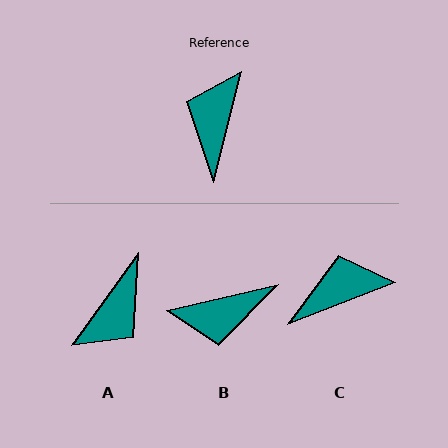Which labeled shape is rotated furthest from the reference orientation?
A, about 159 degrees away.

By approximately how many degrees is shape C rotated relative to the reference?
Approximately 54 degrees clockwise.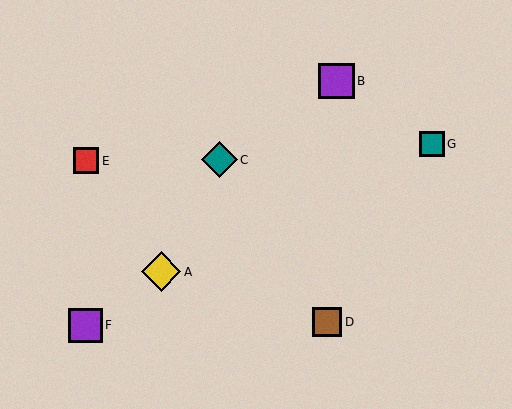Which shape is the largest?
The yellow diamond (labeled A) is the largest.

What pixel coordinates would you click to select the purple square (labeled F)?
Click at (85, 325) to select the purple square F.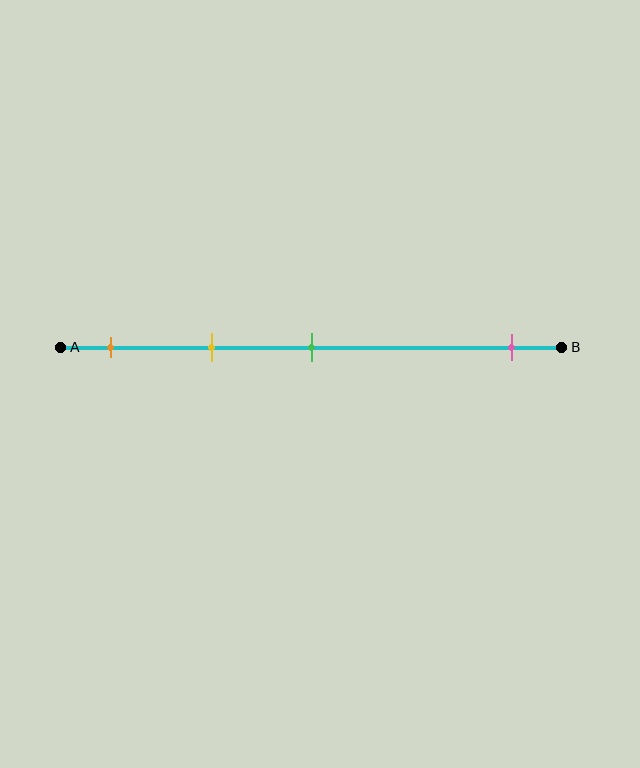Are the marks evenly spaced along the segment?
No, the marks are not evenly spaced.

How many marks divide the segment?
There are 4 marks dividing the segment.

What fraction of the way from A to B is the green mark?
The green mark is approximately 50% (0.5) of the way from A to B.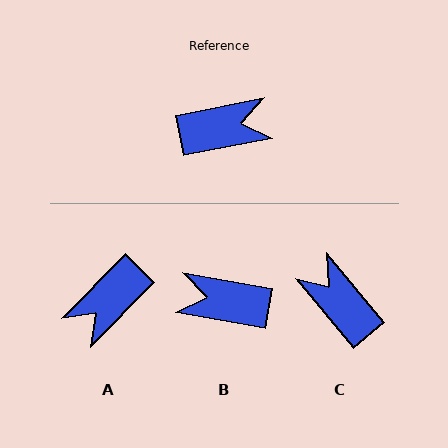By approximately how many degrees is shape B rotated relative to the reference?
Approximately 159 degrees counter-clockwise.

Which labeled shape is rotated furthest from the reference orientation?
B, about 159 degrees away.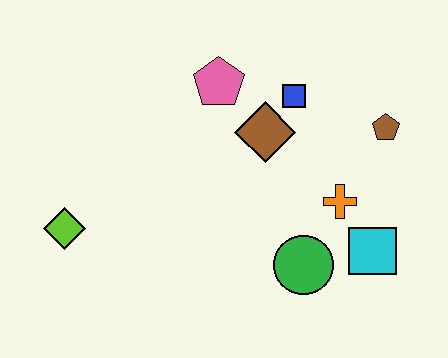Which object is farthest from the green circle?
The lime diamond is farthest from the green circle.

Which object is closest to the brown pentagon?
The orange cross is closest to the brown pentagon.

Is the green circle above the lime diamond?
No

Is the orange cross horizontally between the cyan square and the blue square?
Yes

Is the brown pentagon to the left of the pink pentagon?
No